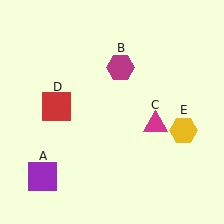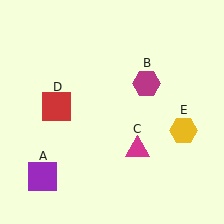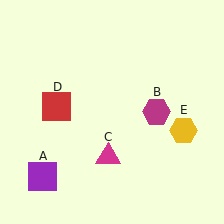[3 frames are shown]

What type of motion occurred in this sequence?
The magenta hexagon (object B), magenta triangle (object C) rotated clockwise around the center of the scene.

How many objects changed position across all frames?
2 objects changed position: magenta hexagon (object B), magenta triangle (object C).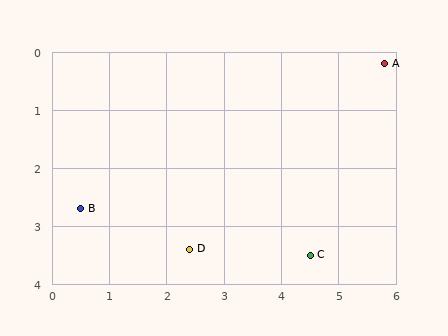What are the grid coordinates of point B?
Point B is at approximately (0.5, 2.7).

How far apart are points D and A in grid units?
Points D and A are about 4.7 grid units apart.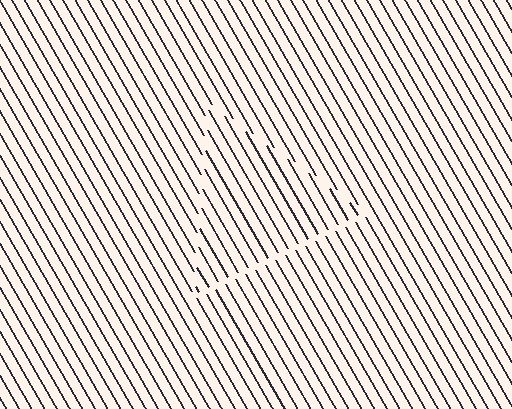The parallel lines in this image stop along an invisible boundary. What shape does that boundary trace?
An illusory triangle. The interior of the shape contains the same grating, shifted by half a period — the contour is defined by the phase discontinuity where line-ends from the inner and outer gratings abut.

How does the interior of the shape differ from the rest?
The interior of the shape contains the same grating, shifted by half a period — the contour is defined by the phase discontinuity where line-ends from the inner and outer gratings abut.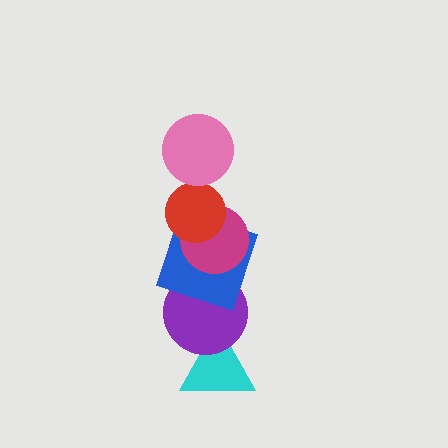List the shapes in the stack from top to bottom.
From top to bottom: the pink circle, the red circle, the magenta circle, the blue square, the purple circle, the cyan triangle.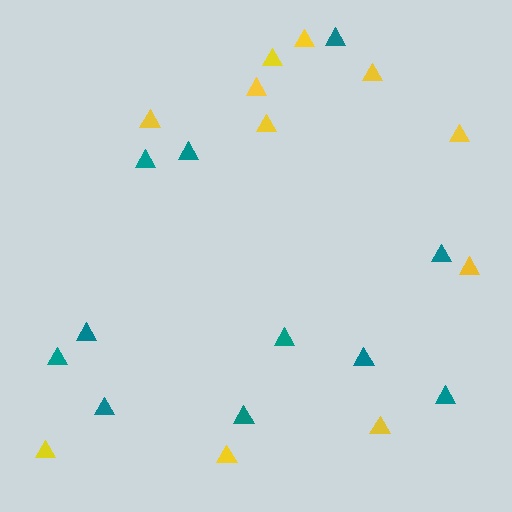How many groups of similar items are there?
There are 2 groups: one group of yellow triangles (11) and one group of teal triangles (11).